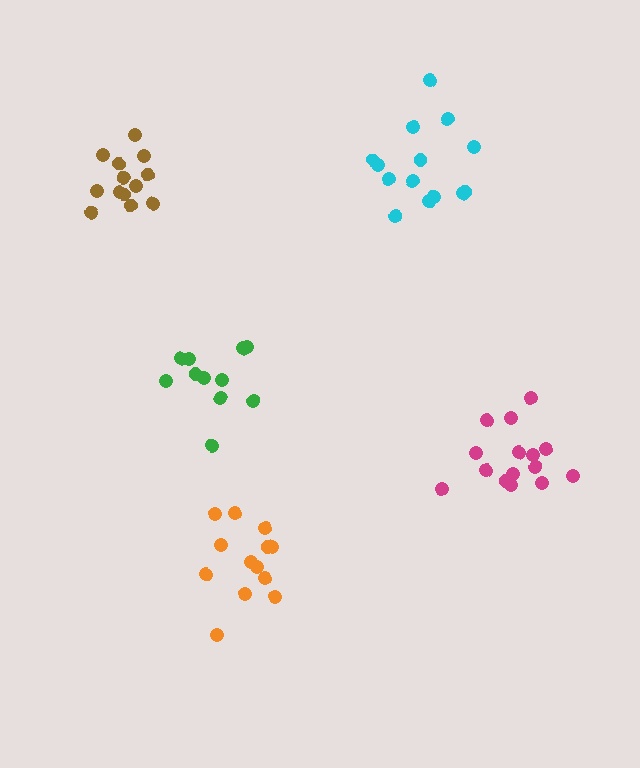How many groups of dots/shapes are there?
There are 5 groups.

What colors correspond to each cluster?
The clusters are colored: green, cyan, brown, orange, magenta.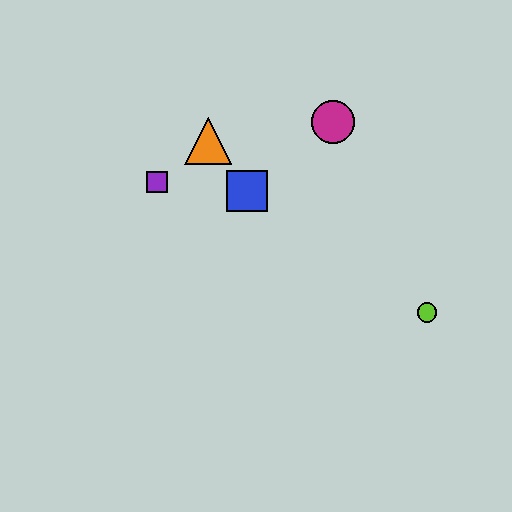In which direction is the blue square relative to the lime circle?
The blue square is to the left of the lime circle.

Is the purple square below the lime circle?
No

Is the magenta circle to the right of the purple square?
Yes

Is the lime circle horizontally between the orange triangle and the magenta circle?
No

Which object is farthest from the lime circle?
The purple square is farthest from the lime circle.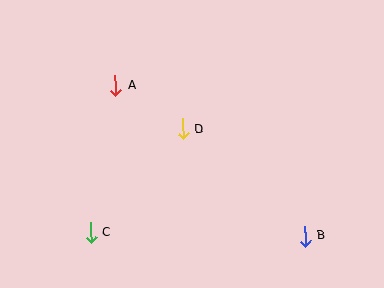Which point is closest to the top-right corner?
Point D is closest to the top-right corner.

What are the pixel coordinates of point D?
Point D is at (182, 129).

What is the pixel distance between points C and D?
The distance between C and D is 138 pixels.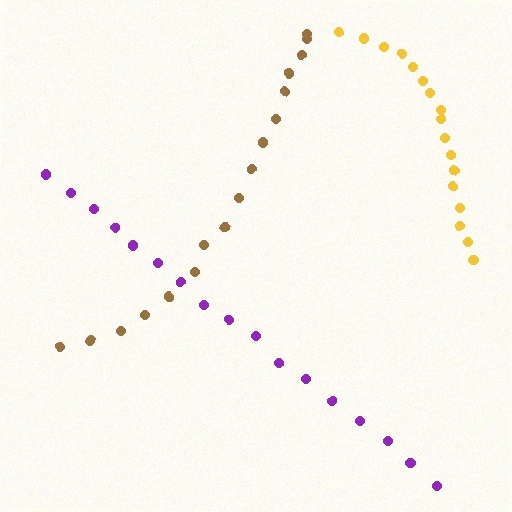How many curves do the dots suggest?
There are 3 distinct paths.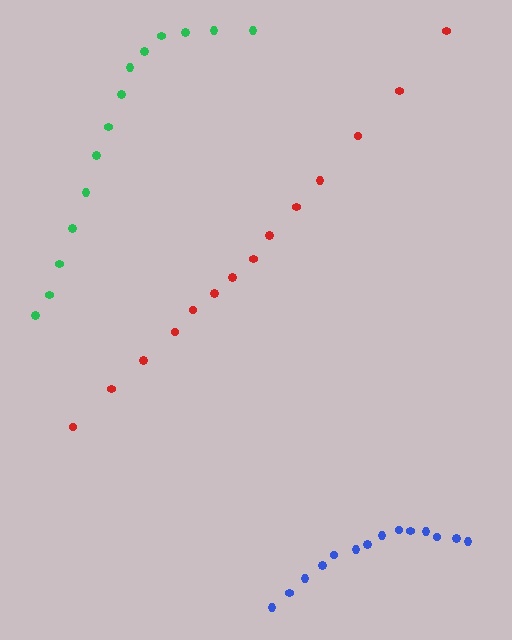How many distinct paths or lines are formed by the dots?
There are 3 distinct paths.